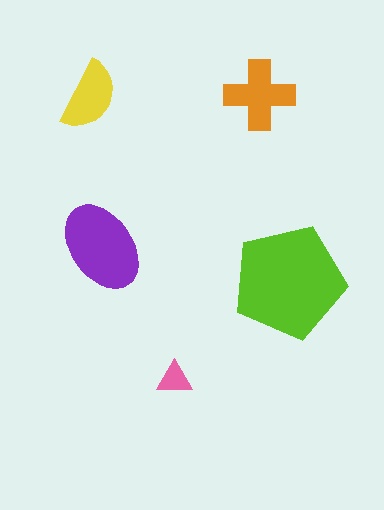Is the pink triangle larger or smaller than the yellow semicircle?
Smaller.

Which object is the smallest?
The pink triangle.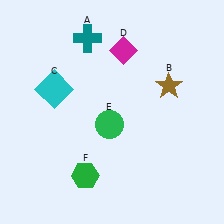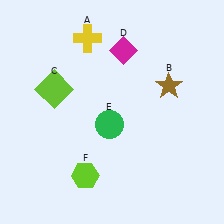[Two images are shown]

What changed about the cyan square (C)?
In Image 1, C is cyan. In Image 2, it changed to lime.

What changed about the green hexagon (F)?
In Image 1, F is green. In Image 2, it changed to lime.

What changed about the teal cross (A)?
In Image 1, A is teal. In Image 2, it changed to yellow.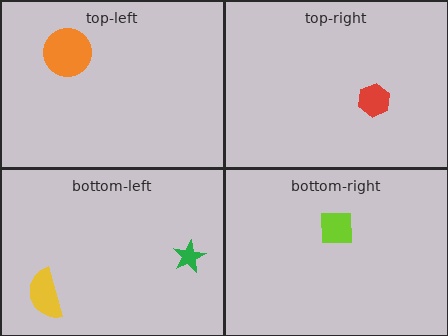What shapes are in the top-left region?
The orange circle.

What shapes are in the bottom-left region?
The yellow semicircle, the green star.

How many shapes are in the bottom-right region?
1.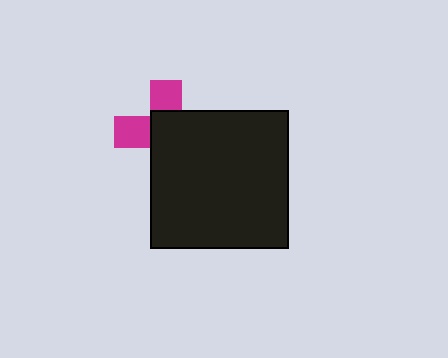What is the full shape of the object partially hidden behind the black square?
The partially hidden object is a magenta cross.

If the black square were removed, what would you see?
You would see the complete magenta cross.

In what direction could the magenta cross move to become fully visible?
The magenta cross could move toward the upper-left. That would shift it out from behind the black square entirely.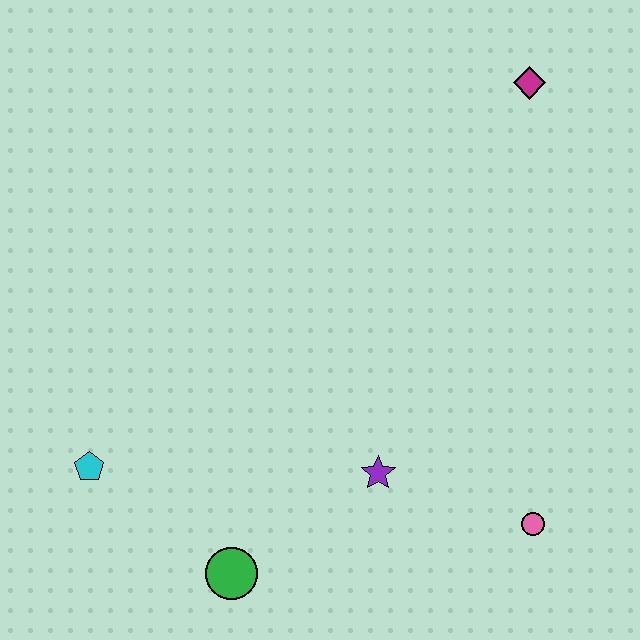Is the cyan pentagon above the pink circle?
Yes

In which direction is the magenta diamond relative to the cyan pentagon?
The magenta diamond is to the right of the cyan pentagon.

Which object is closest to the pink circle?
The purple star is closest to the pink circle.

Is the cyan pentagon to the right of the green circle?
No